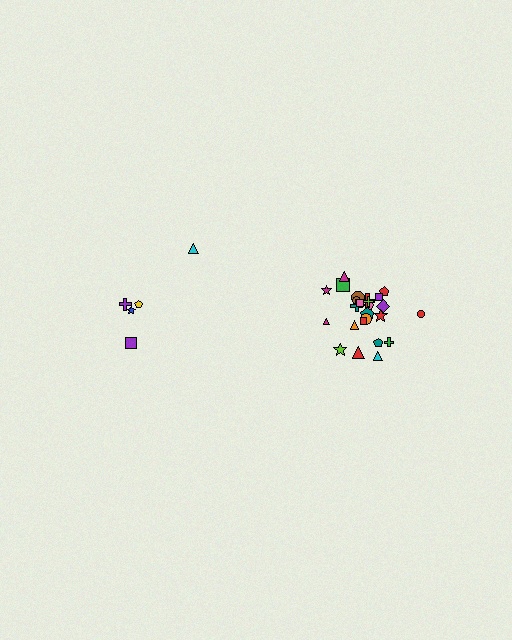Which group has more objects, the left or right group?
The right group.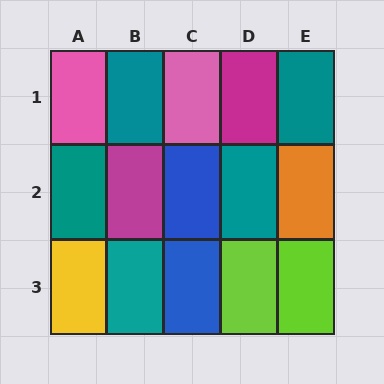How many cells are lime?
2 cells are lime.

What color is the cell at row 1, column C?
Pink.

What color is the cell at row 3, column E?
Lime.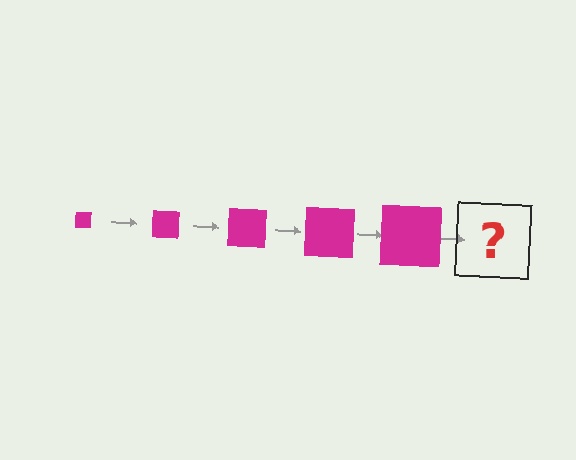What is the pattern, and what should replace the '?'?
The pattern is that the square gets progressively larger each step. The '?' should be a magenta square, larger than the previous one.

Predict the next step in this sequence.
The next step is a magenta square, larger than the previous one.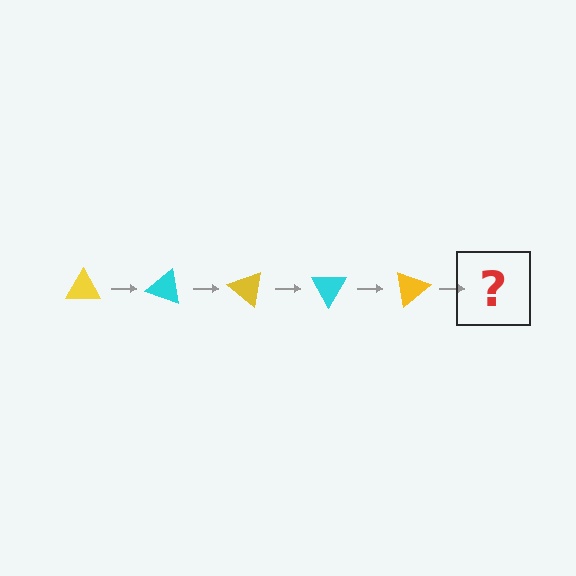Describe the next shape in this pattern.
It should be a cyan triangle, rotated 100 degrees from the start.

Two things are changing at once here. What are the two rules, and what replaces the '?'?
The two rules are that it rotates 20 degrees each step and the color cycles through yellow and cyan. The '?' should be a cyan triangle, rotated 100 degrees from the start.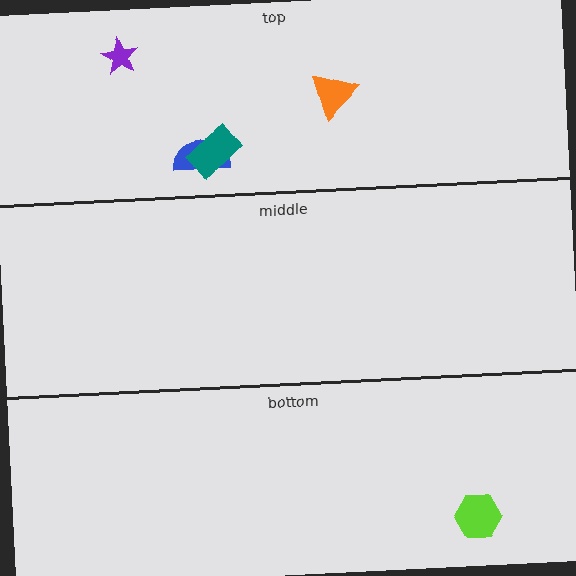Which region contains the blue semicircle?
The top region.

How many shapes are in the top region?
4.